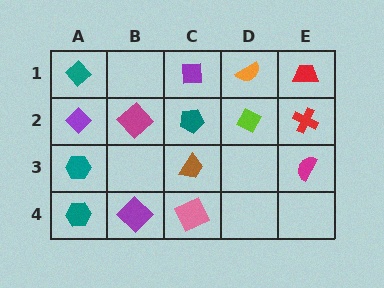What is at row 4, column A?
A teal hexagon.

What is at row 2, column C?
A teal pentagon.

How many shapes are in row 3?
3 shapes.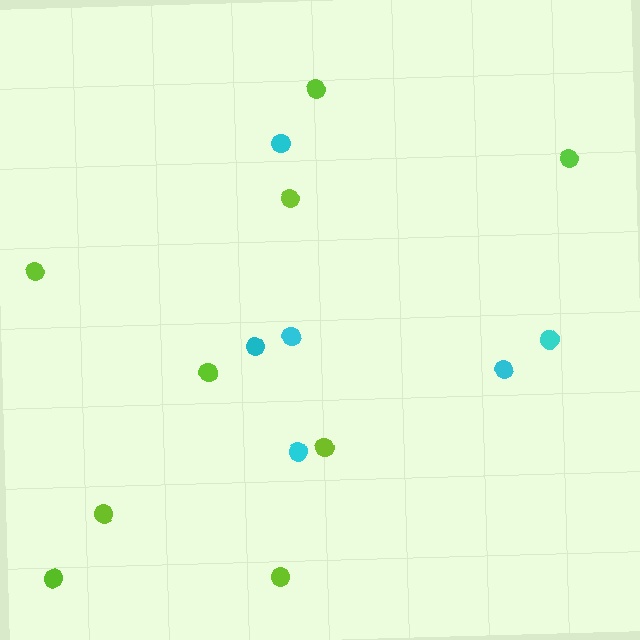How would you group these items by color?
There are 2 groups: one group of cyan circles (6) and one group of lime circles (9).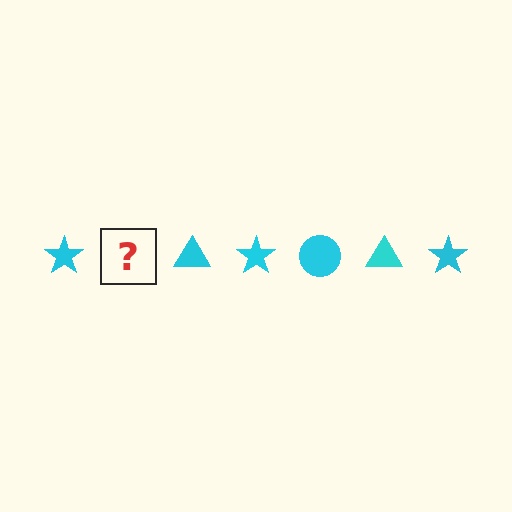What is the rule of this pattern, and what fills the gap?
The rule is that the pattern cycles through star, circle, triangle shapes in cyan. The gap should be filled with a cyan circle.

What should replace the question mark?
The question mark should be replaced with a cyan circle.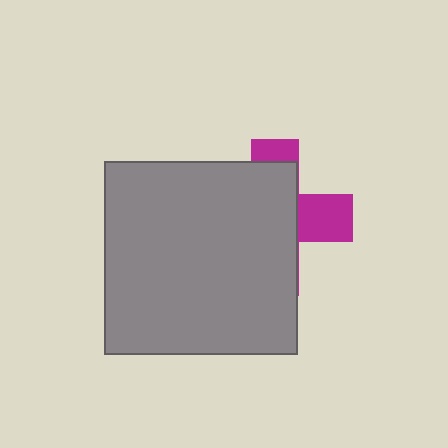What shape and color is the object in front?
The object in front is a gray square.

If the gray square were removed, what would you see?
You would see the complete magenta cross.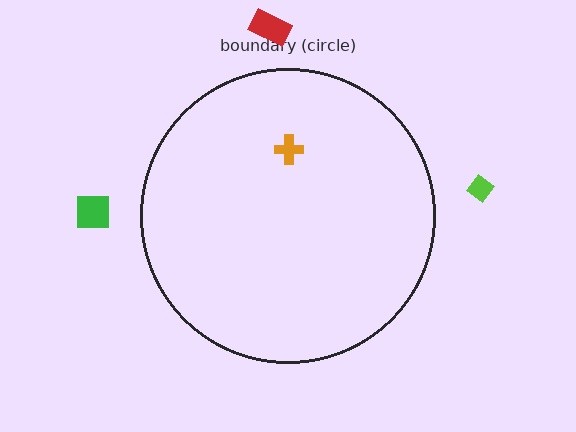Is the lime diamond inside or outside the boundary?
Outside.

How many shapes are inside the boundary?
1 inside, 3 outside.